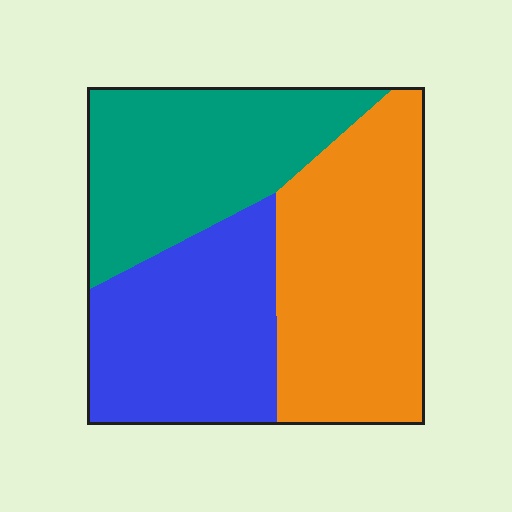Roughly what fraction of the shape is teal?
Teal takes up about one third (1/3) of the shape.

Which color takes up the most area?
Orange, at roughly 40%.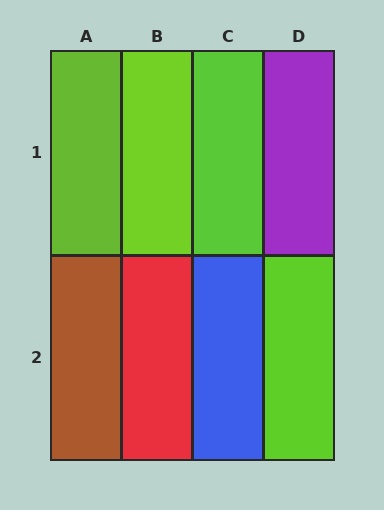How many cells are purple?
1 cell is purple.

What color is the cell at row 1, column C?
Lime.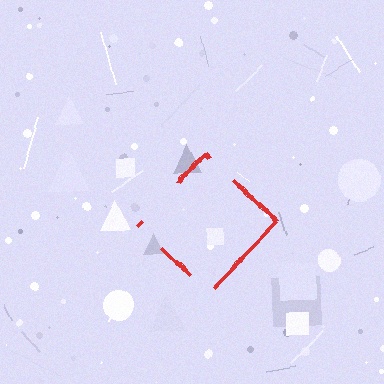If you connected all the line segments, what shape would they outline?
They would outline a diamond.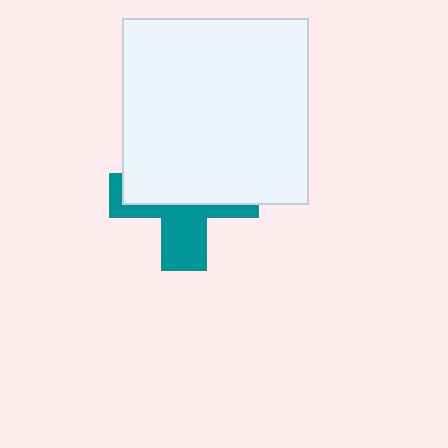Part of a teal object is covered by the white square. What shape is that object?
It is a cross.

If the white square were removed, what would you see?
You would see the complete teal cross.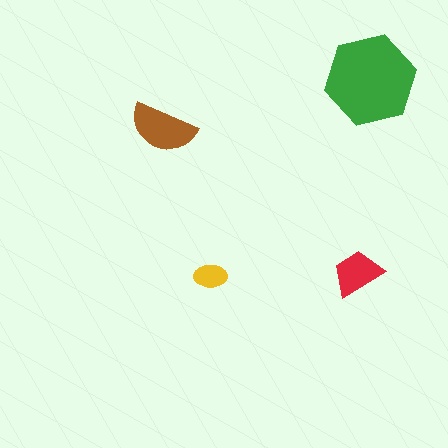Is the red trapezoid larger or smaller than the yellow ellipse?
Larger.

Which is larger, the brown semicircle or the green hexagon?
The green hexagon.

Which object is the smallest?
The yellow ellipse.